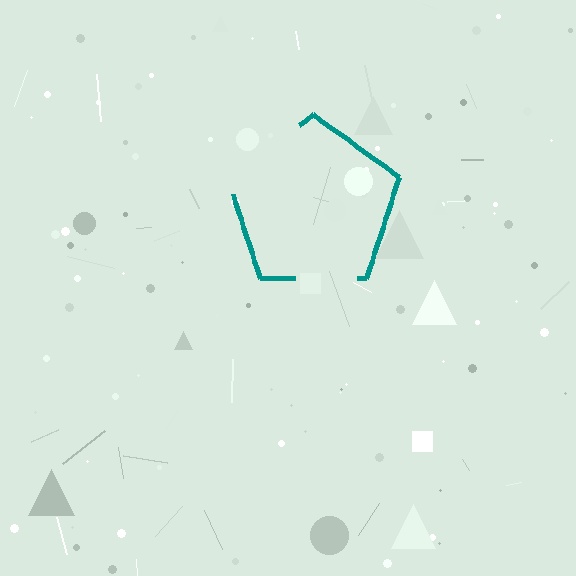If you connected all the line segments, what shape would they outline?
They would outline a pentagon.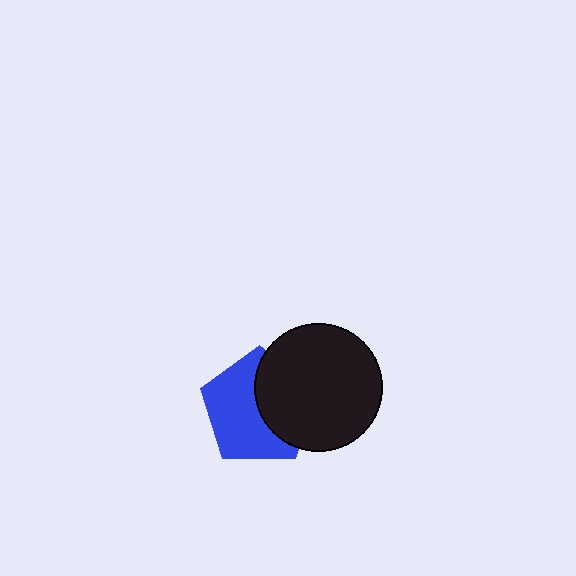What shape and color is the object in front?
The object in front is a black circle.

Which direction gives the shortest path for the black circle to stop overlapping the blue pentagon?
Moving right gives the shortest separation.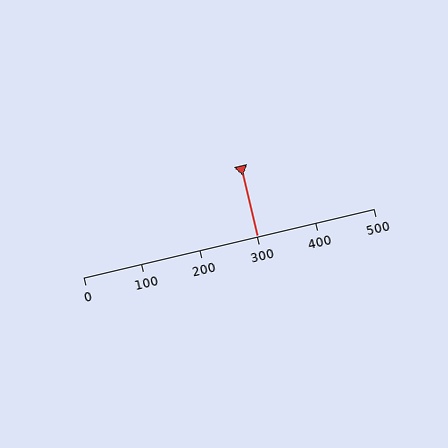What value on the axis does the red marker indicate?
The marker indicates approximately 300.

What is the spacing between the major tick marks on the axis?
The major ticks are spaced 100 apart.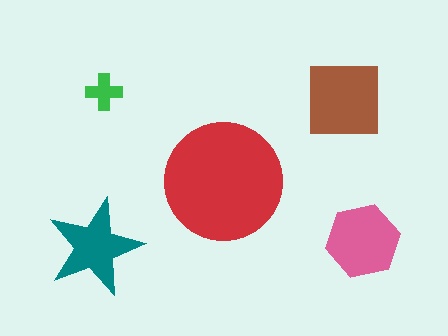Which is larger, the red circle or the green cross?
The red circle.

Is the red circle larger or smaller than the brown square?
Larger.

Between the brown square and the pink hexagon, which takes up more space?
The brown square.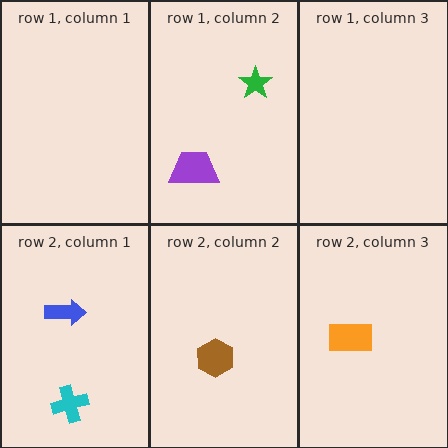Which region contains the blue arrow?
The row 2, column 1 region.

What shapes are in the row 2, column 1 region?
The cyan cross, the blue arrow.